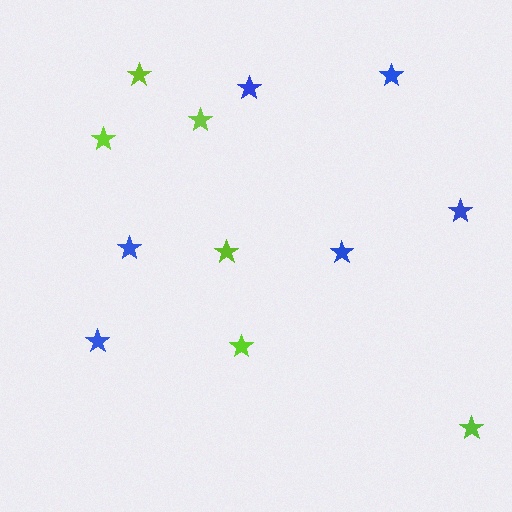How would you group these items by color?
There are 2 groups: one group of blue stars (6) and one group of lime stars (6).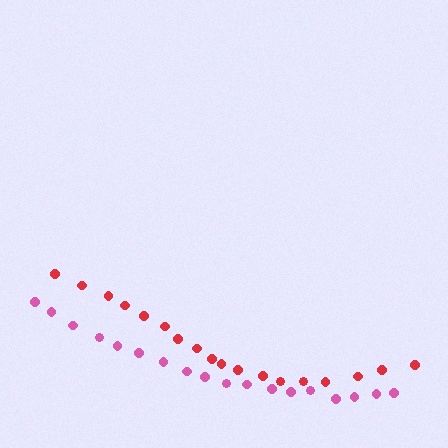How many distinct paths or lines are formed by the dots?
There are 2 distinct paths.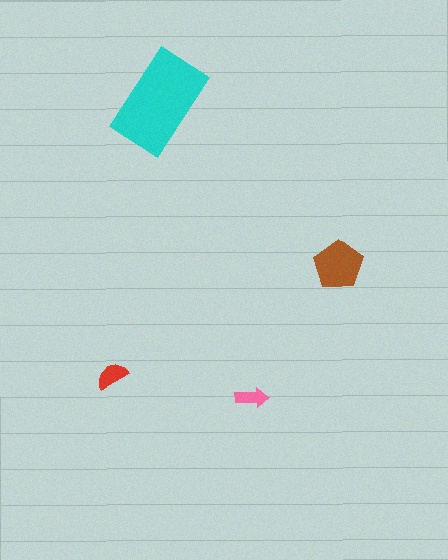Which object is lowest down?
The pink arrow is bottommost.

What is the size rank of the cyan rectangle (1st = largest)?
1st.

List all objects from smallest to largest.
The pink arrow, the red semicircle, the brown pentagon, the cyan rectangle.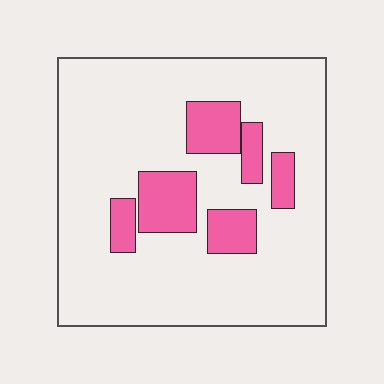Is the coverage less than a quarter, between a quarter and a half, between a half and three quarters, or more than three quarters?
Less than a quarter.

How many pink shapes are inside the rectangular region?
6.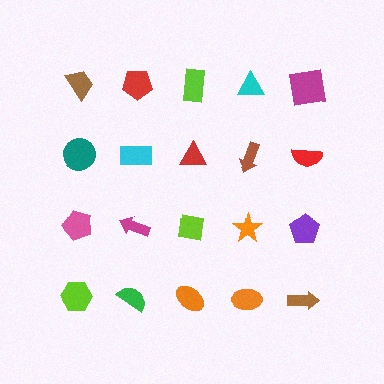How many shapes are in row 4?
5 shapes.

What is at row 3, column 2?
A magenta arrow.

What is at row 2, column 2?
A cyan rectangle.